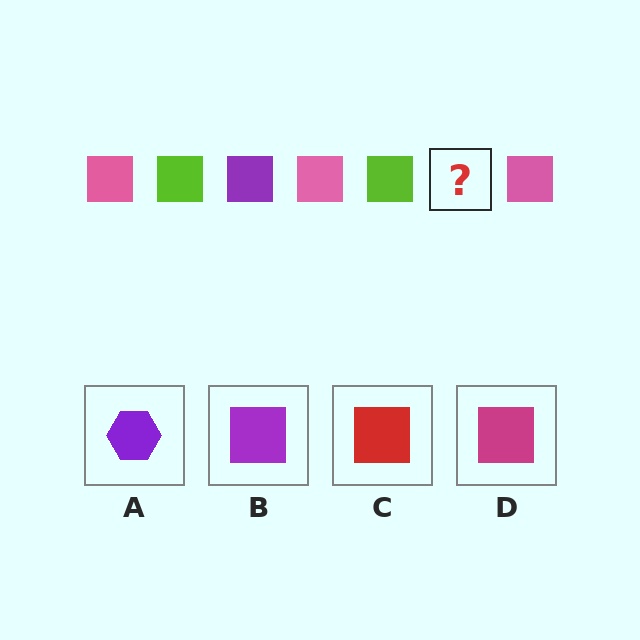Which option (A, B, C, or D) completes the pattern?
B.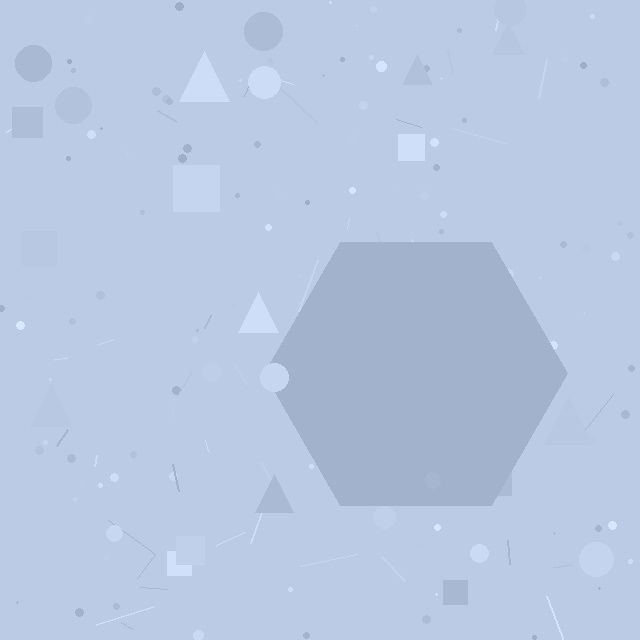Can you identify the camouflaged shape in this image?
The camouflaged shape is a hexagon.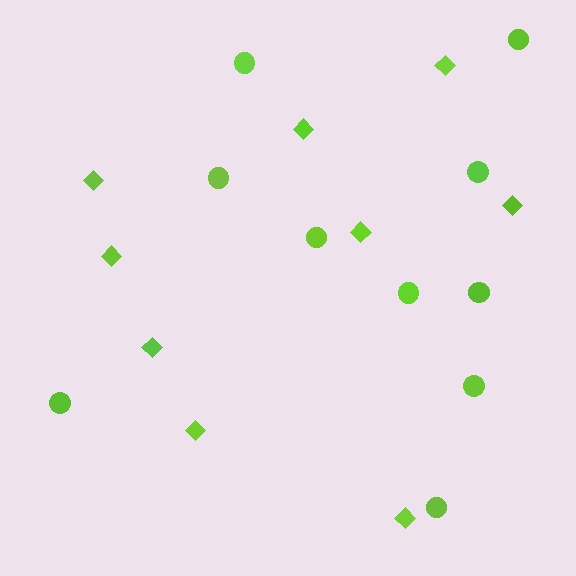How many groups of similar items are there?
There are 2 groups: one group of circles (10) and one group of diamonds (9).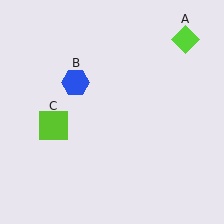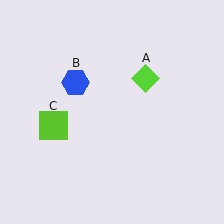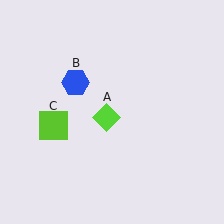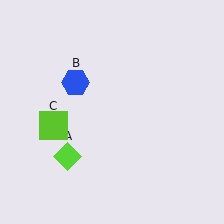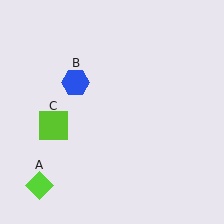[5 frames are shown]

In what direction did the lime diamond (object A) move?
The lime diamond (object A) moved down and to the left.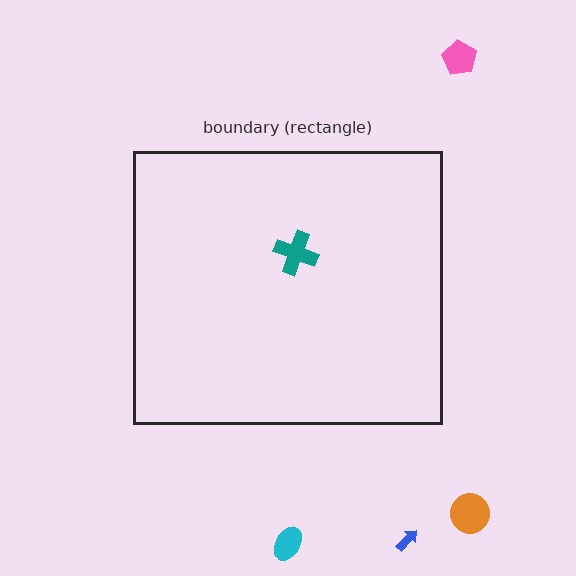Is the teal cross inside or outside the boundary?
Inside.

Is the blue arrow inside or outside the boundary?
Outside.